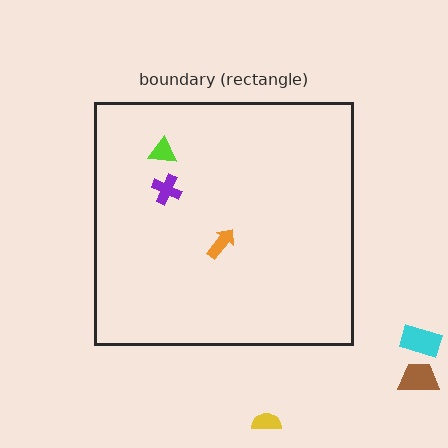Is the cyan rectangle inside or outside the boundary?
Outside.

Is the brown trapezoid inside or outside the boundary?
Outside.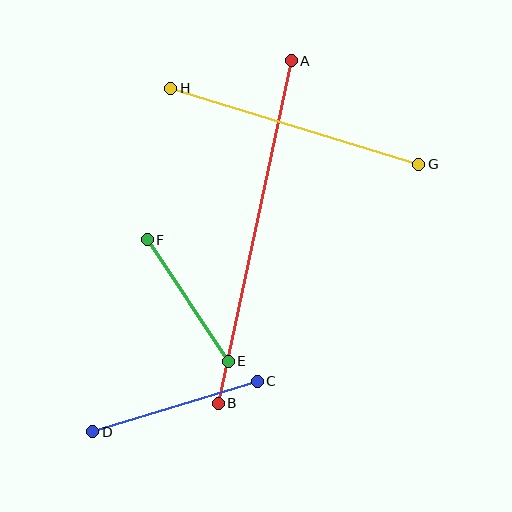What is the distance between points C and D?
The distance is approximately 172 pixels.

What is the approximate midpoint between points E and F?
The midpoint is at approximately (188, 300) pixels.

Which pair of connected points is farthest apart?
Points A and B are farthest apart.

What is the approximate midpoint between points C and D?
The midpoint is at approximately (175, 406) pixels.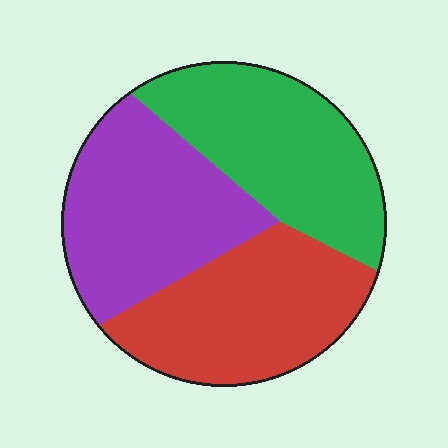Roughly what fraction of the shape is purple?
Purple covers 34% of the shape.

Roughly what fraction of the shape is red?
Red covers around 35% of the shape.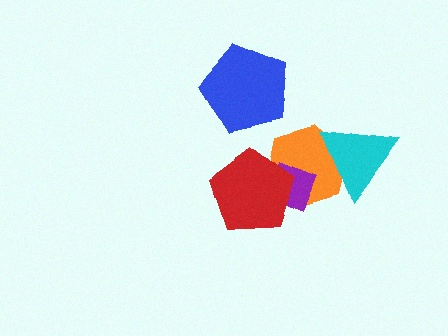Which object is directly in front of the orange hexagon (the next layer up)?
The purple diamond is directly in front of the orange hexagon.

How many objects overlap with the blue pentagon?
0 objects overlap with the blue pentagon.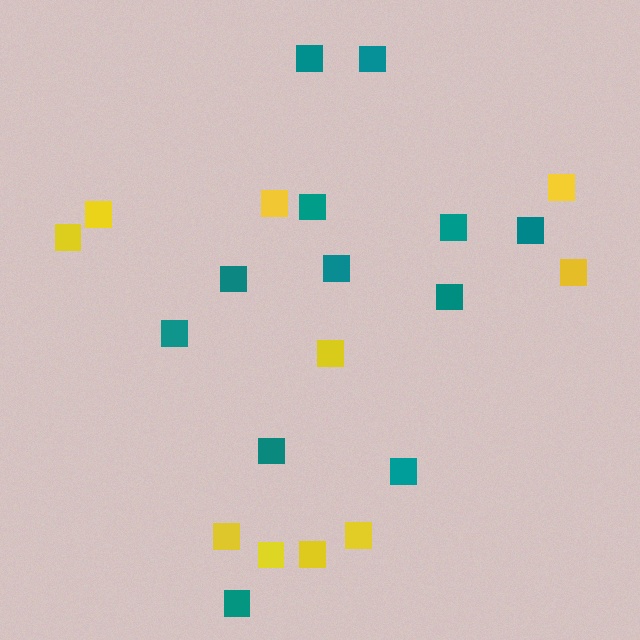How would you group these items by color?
There are 2 groups: one group of yellow squares (10) and one group of teal squares (12).